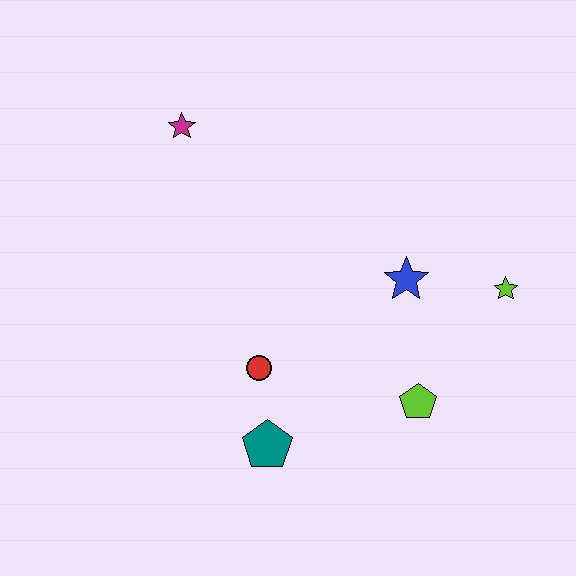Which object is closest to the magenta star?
The red circle is closest to the magenta star.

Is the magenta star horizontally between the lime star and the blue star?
No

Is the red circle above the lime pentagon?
Yes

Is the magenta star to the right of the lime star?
No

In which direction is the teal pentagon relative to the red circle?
The teal pentagon is below the red circle.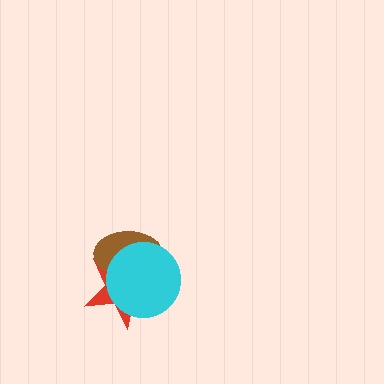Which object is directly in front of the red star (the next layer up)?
The brown ellipse is directly in front of the red star.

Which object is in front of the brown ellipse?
The cyan circle is in front of the brown ellipse.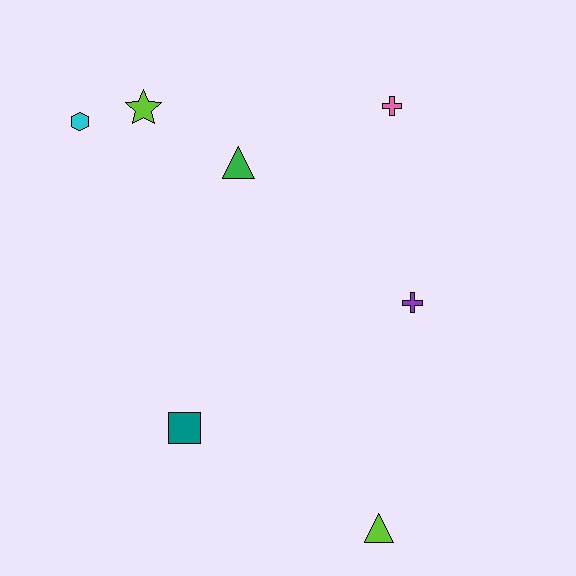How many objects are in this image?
There are 7 objects.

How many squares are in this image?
There is 1 square.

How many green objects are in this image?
There is 1 green object.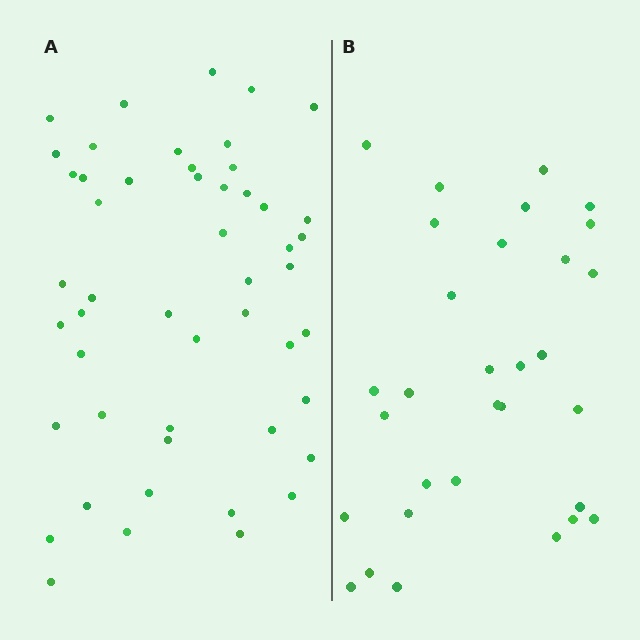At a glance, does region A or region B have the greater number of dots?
Region A (the left region) has more dots.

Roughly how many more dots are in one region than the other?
Region A has approximately 20 more dots than region B.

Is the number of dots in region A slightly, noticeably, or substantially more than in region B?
Region A has substantially more. The ratio is roughly 1.6 to 1.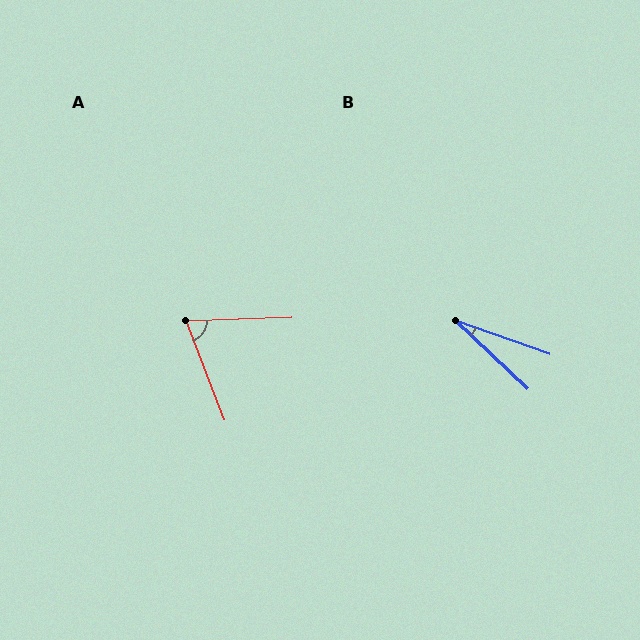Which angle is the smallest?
B, at approximately 24 degrees.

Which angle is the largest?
A, at approximately 71 degrees.